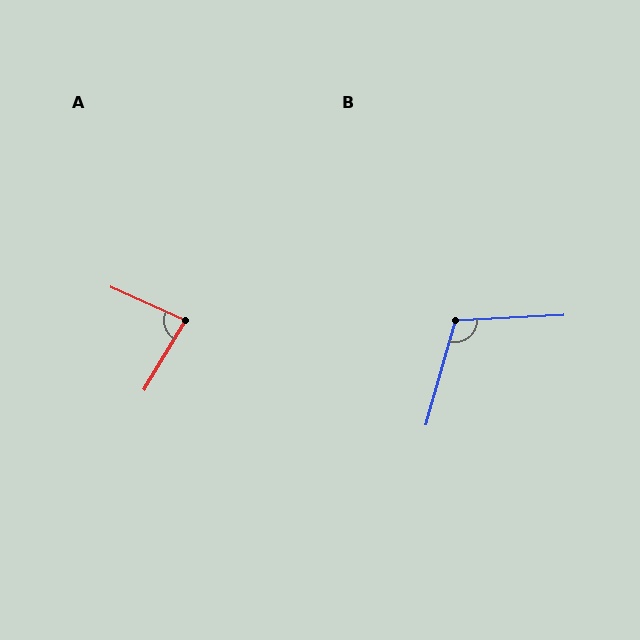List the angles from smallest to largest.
A (83°), B (109°).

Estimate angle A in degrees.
Approximately 83 degrees.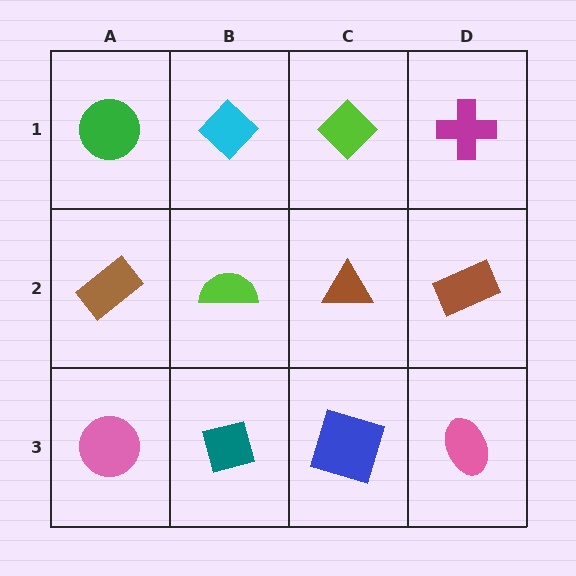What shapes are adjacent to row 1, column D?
A brown rectangle (row 2, column D), a lime diamond (row 1, column C).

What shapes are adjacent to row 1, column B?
A lime semicircle (row 2, column B), a green circle (row 1, column A), a lime diamond (row 1, column C).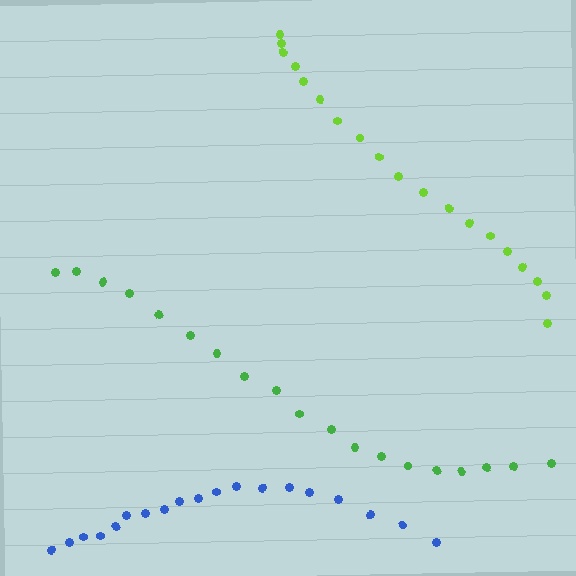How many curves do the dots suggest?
There are 3 distinct paths.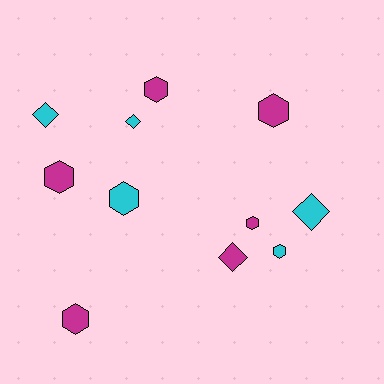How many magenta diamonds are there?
There is 1 magenta diamond.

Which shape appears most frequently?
Hexagon, with 7 objects.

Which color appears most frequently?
Magenta, with 6 objects.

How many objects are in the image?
There are 11 objects.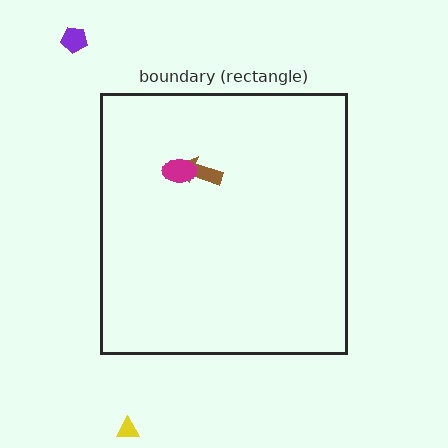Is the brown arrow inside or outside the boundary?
Inside.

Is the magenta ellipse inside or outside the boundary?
Inside.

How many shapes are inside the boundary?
2 inside, 2 outside.